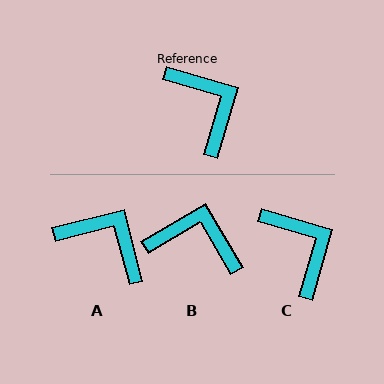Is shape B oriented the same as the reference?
No, it is off by about 47 degrees.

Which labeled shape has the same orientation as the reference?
C.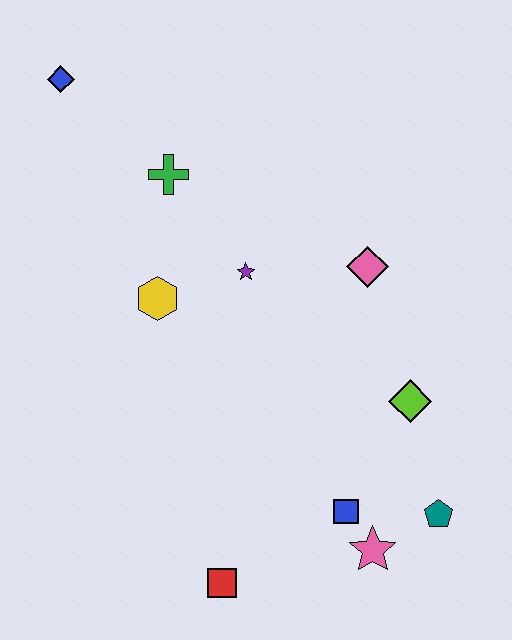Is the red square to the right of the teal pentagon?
No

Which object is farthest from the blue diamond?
The teal pentagon is farthest from the blue diamond.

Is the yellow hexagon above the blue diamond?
No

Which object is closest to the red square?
The blue square is closest to the red square.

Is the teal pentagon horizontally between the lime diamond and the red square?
No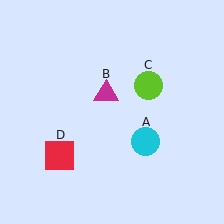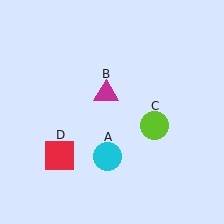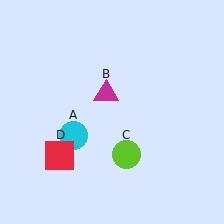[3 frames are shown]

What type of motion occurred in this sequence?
The cyan circle (object A), lime circle (object C) rotated clockwise around the center of the scene.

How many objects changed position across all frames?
2 objects changed position: cyan circle (object A), lime circle (object C).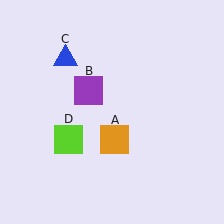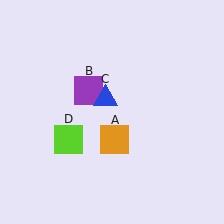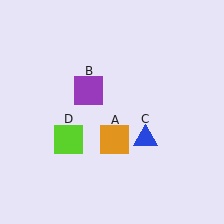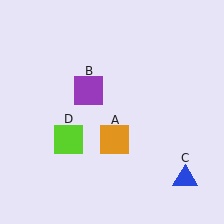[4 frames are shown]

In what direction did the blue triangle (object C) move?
The blue triangle (object C) moved down and to the right.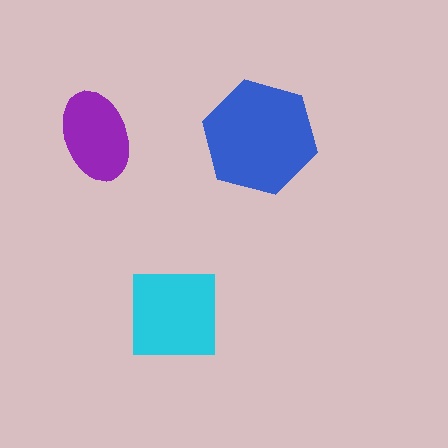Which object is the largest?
The blue hexagon.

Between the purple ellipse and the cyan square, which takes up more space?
The cyan square.